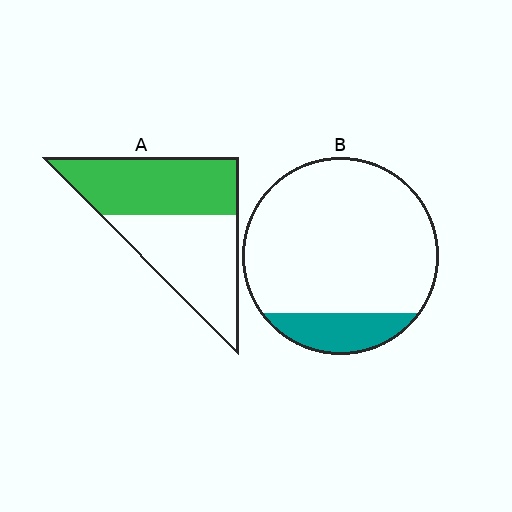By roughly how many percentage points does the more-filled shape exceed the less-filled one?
By roughly 35 percentage points (A over B).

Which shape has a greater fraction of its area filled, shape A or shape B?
Shape A.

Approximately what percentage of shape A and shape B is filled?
A is approximately 50% and B is approximately 15%.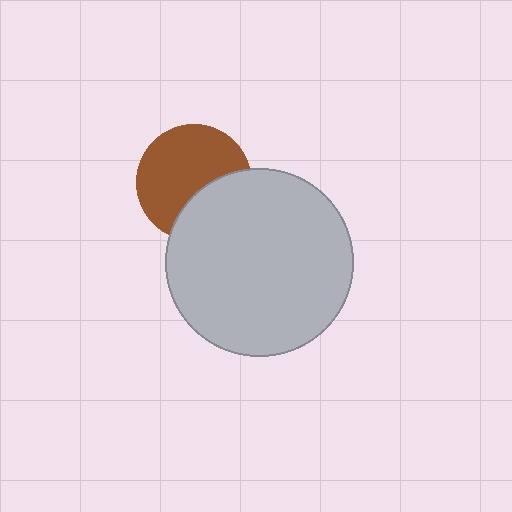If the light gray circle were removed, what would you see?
You would see the complete brown circle.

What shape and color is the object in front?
The object in front is a light gray circle.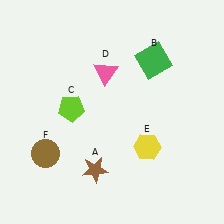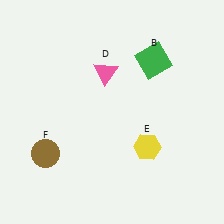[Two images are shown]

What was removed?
The lime pentagon (C), the brown star (A) were removed in Image 2.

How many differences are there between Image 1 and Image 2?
There are 2 differences between the two images.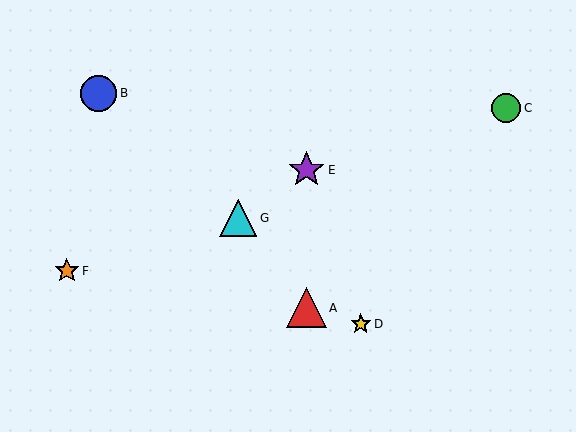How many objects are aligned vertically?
2 objects (A, E) are aligned vertically.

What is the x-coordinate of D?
Object D is at x≈361.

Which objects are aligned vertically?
Objects A, E are aligned vertically.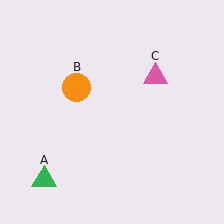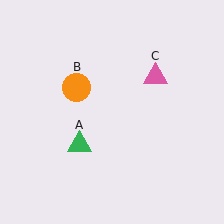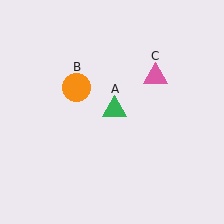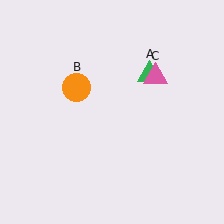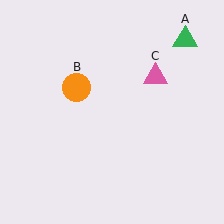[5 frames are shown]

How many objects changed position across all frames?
1 object changed position: green triangle (object A).